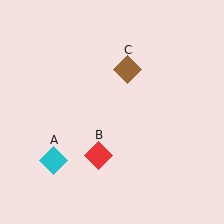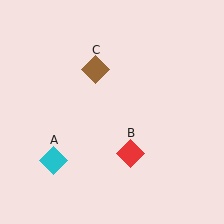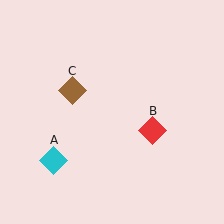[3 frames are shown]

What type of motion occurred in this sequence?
The red diamond (object B), brown diamond (object C) rotated counterclockwise around the center of the scene.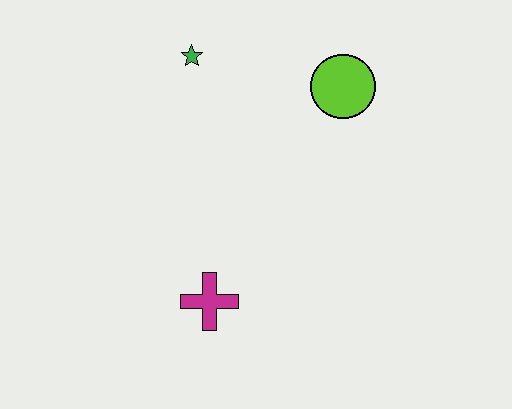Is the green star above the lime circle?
Yes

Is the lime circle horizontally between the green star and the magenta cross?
No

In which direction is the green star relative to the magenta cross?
The green star is above the magenta cross.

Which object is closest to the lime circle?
The green star is closest to the lime circle.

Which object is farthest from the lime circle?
The magenta cross is farthest from the lime circle.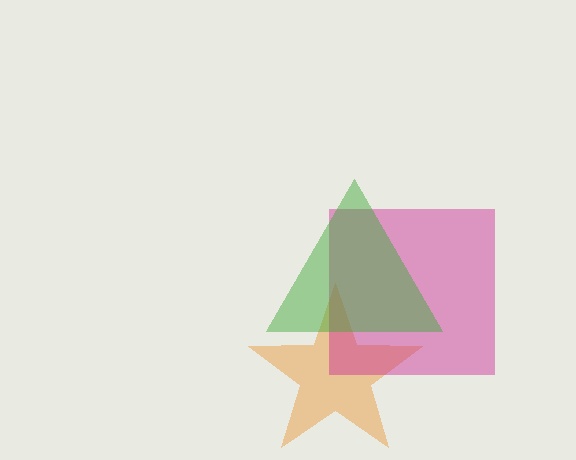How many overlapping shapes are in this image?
There are 3 overlapping shapes in the image.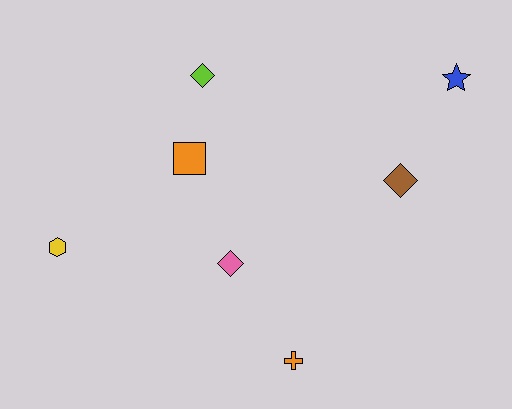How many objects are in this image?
There are 7 objects.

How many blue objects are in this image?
There is 1 blue object.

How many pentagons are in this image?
There are no pentagons.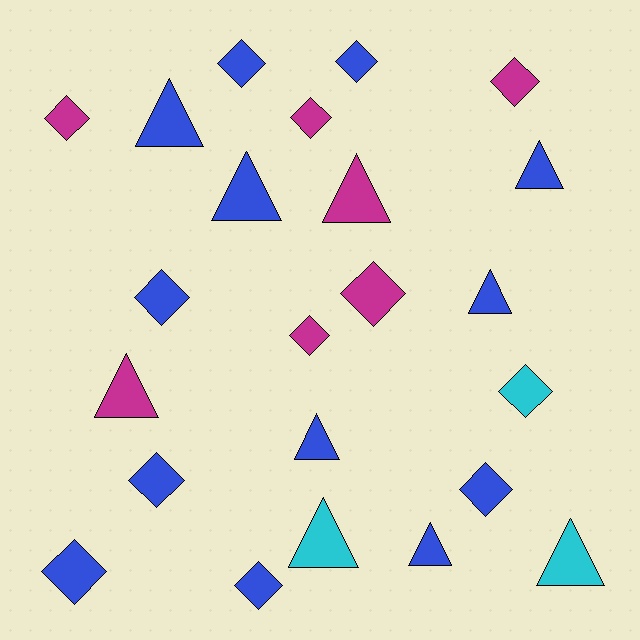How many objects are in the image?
There are 23 objects.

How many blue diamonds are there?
There are 7 blue diamonds.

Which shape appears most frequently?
Diamond, with 13 objects.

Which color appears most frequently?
Blue, with 13 objects.